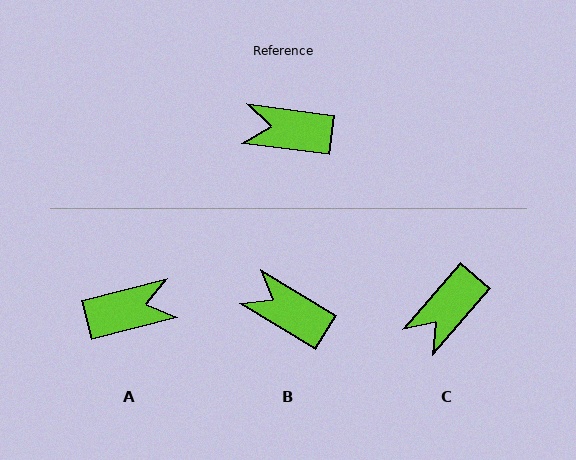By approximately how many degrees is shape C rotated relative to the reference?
Approximately 57 degrees counter-clockwise.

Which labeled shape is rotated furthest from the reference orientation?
A, about 158 degrees away.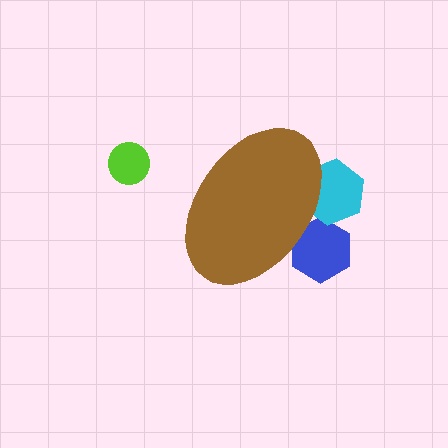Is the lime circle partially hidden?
No, the lime circle is fully visible.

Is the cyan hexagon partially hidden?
Yes, the cyan hexagon is partially hidden behind the brown ellipse.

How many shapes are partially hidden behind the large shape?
2 shapes are partially hidden.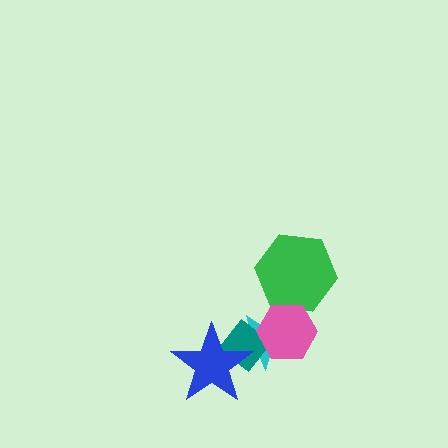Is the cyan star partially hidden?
Yes, it is partially covered by another shape.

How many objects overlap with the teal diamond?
3 objects overlap with the teal diamond.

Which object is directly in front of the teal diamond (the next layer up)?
The blue star is directly in front of the teal diamond.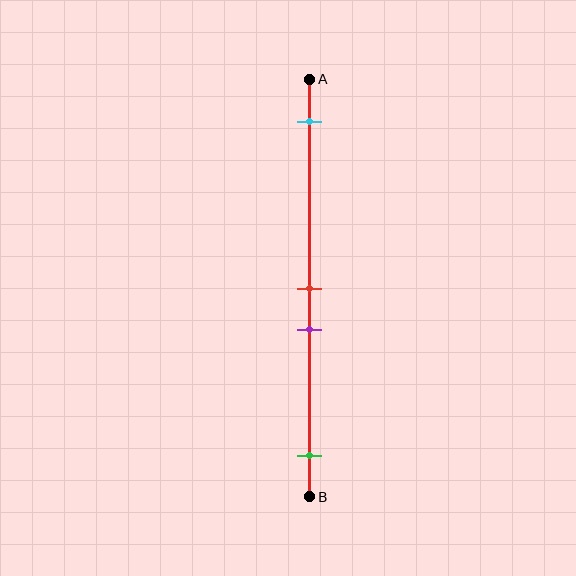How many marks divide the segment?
There are 4 marks dividing the segment.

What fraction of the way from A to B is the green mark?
The green mark is approximately 90% (0.9) of the way from A to B.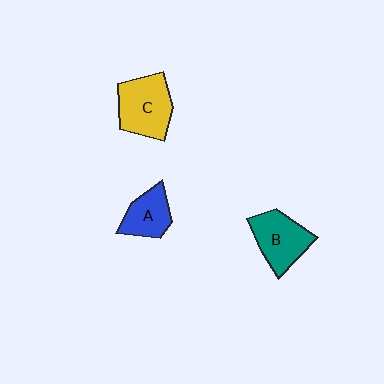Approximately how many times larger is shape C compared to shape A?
Approximately 1.5 times.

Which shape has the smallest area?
Shape A (blue).